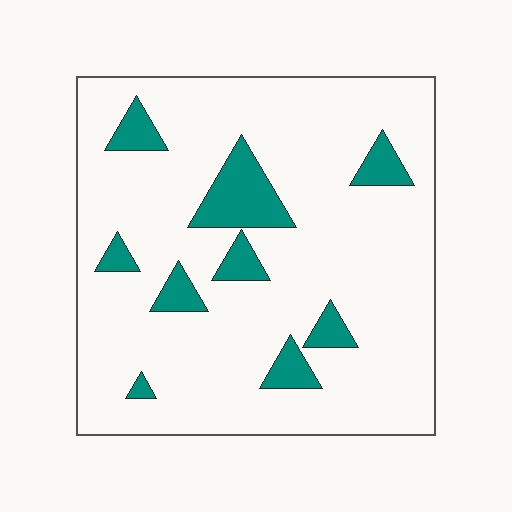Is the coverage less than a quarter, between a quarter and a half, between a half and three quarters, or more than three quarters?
Less than a quarter.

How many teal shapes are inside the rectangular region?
9.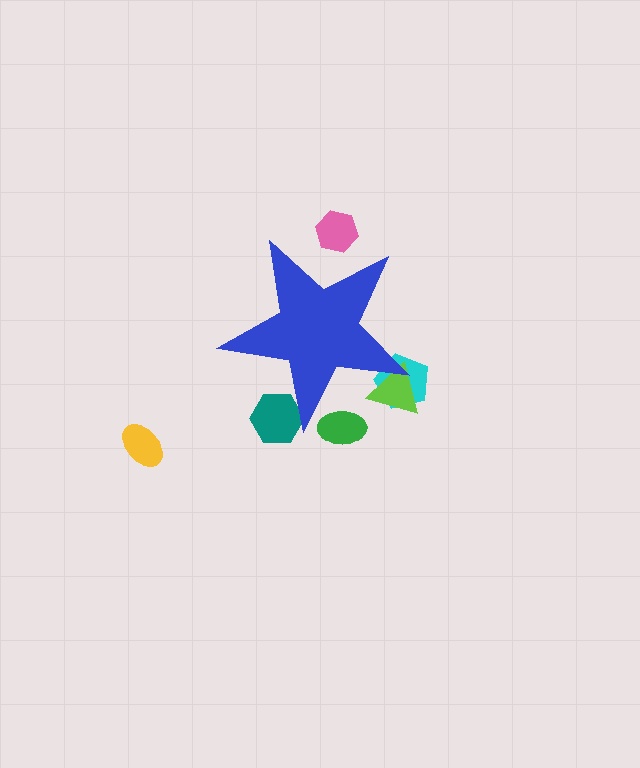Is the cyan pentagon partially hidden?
Yes, the cyan pentagon is partially hidden behind the blue star.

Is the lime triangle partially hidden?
Yes, the lime triangle is partially hidden behind the blue star.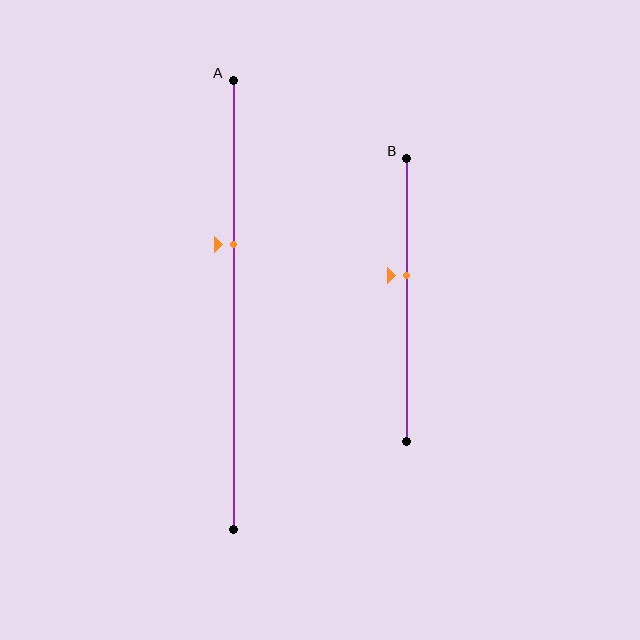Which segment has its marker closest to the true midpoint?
Segment B has its marker closest to the true midpoint.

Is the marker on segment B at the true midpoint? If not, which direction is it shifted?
No, the marker on segment B is shifted upward by about 9% of the segment length.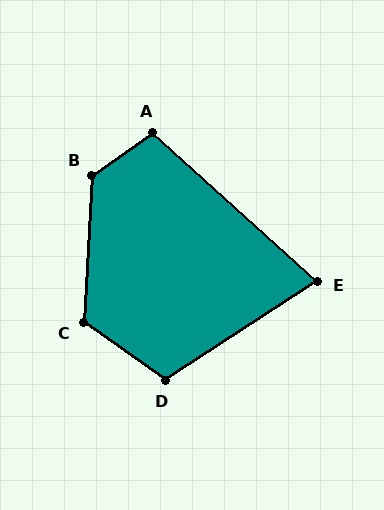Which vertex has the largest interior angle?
B, at approximately 128 degrees.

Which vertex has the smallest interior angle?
E, at approximately 75 degrees.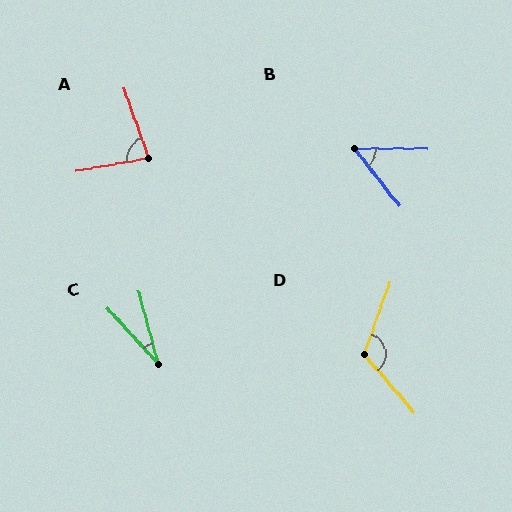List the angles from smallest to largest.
C (27°), B (52°), A (81°), D (119°).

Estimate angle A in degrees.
Approximately 81 degrees.